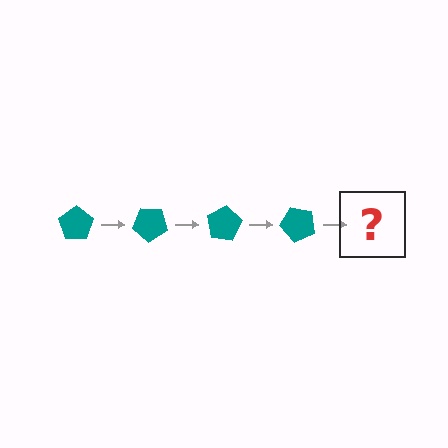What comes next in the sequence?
The next element should be a teal pentagon rotated 160 degrees.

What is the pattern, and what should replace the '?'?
The pattern is that the pentagon rotates 40 degrees each step. The '?' should be a teal pentagon rotated 160 degrees.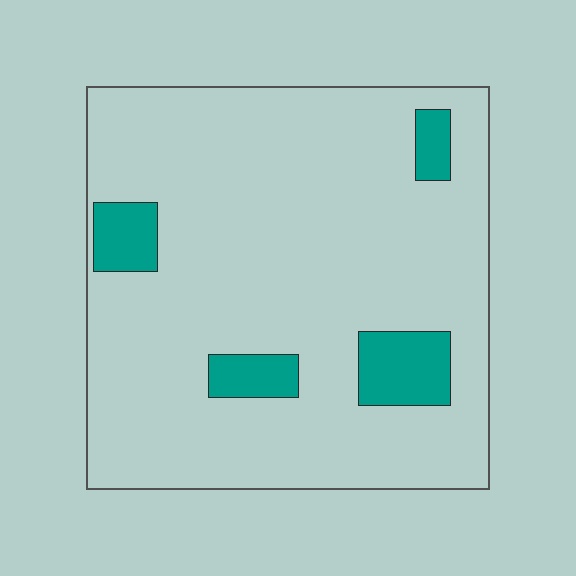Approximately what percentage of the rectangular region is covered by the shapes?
Approximately 10%.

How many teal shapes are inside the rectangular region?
4.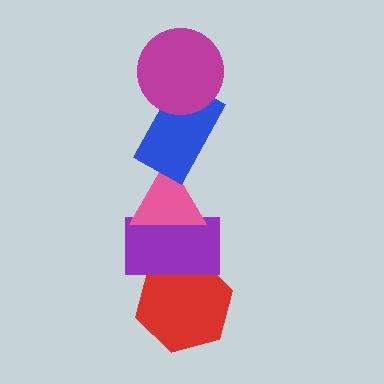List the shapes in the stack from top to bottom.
From top to bottom: the magenta circle, the blue rectangle, the pink triangle, the purple rectangle, the red hexagon.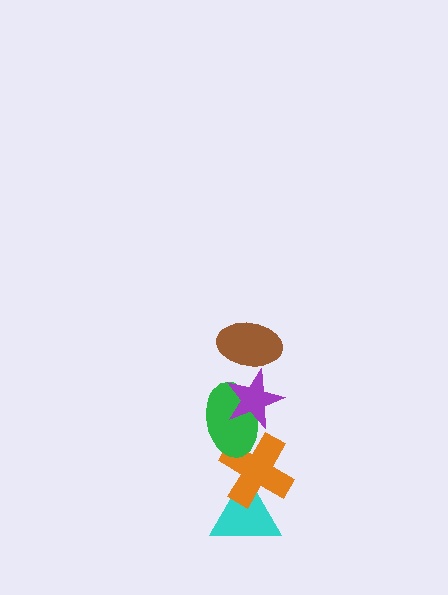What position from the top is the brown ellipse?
The brown ellipse is 1st from the top.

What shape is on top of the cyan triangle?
The orange cross is on top of the cyan triangle.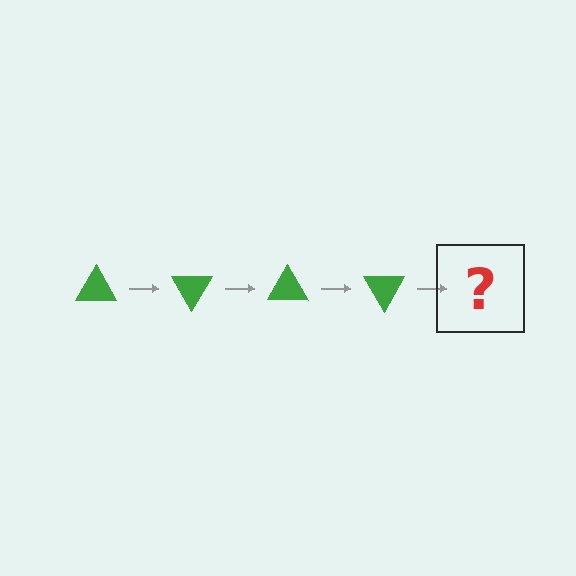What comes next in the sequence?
The next element should be a green triangle rotated 240 degrees.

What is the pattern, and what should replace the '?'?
The pattern is that the triangle rotates 60 degrees each step. The '?' should be a green triangle rotated 240 degrees.